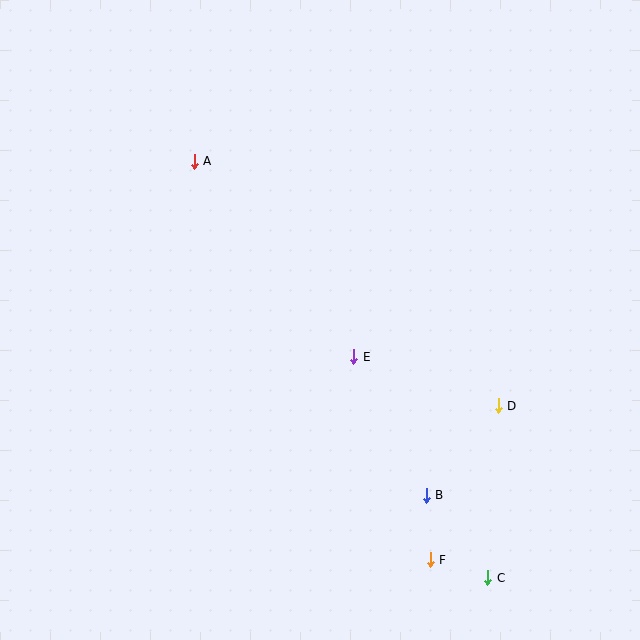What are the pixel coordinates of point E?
Point E is at (354, 357).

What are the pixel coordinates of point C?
Point C is at (488, 578).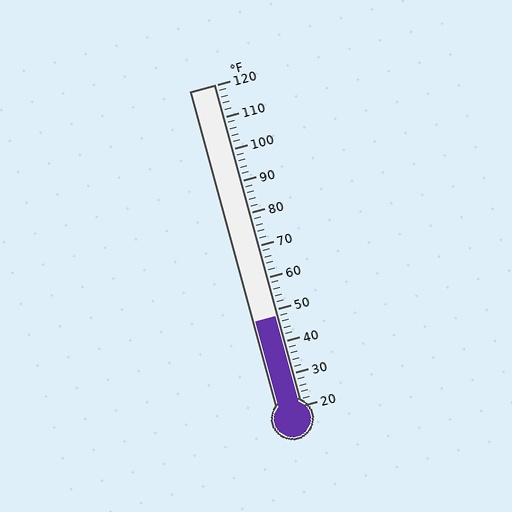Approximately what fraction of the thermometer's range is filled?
The thermometer is filled to approximately 30% of its range.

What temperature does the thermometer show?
The thermometer shows approximately 48°F.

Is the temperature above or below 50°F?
The temperature is below 50°F.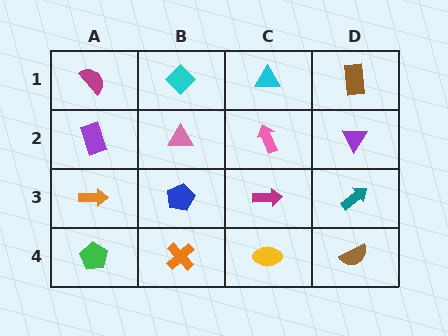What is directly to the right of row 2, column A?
A pink triangle.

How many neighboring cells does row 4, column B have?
3.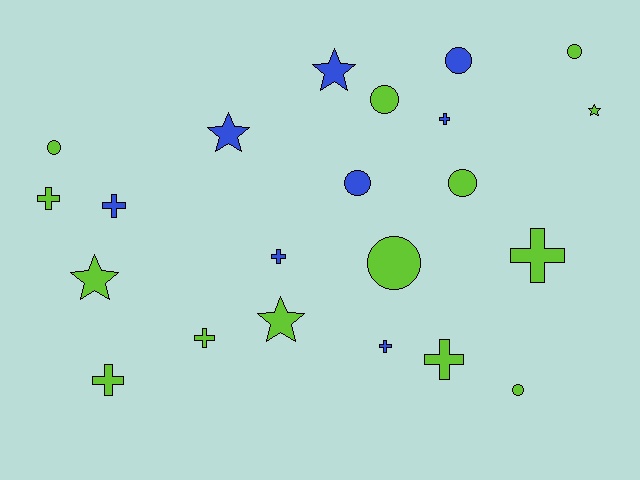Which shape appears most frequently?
Cross, with 9 objects.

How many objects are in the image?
There are 22 objects.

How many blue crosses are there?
There are 4 blue crosses.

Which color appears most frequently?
Lime, with 14 objects.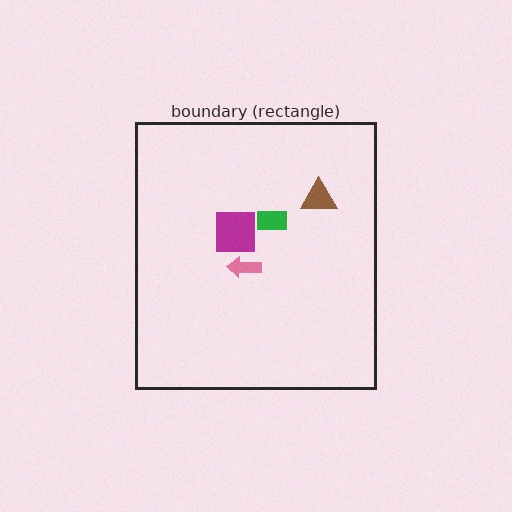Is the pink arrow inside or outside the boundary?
Inside.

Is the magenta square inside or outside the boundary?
Inside.